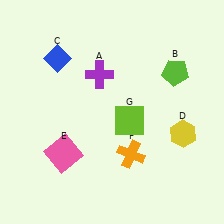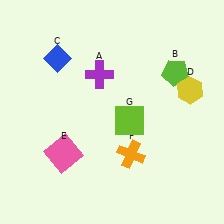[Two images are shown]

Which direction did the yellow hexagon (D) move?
The yellow hexagon (D) moved up.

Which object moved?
The yellow hexagon (D) moved up.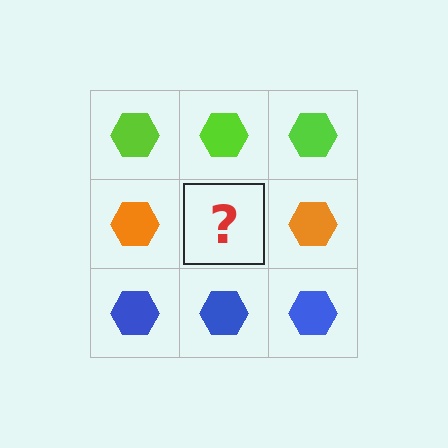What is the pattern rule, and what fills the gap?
The rule is that each row has a consistent color. The gap should be filled with an orange hexagon.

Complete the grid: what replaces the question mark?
The question mark should be replaced with an orange hexagon.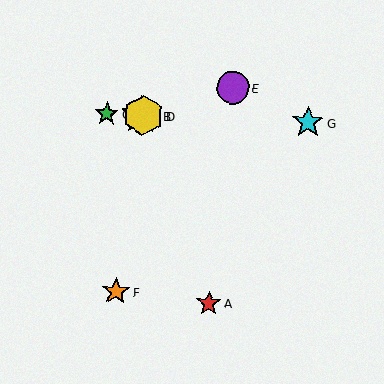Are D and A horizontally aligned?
No, D is at y≈115 and A is at y≈303.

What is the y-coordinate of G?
Object G is at y≈122.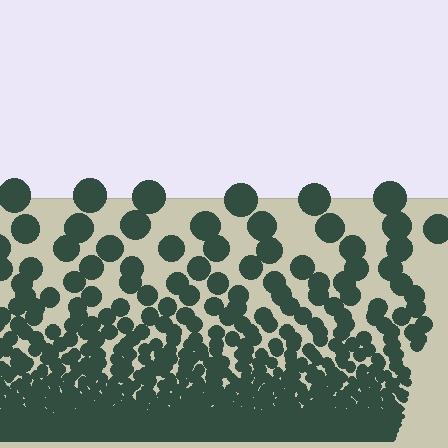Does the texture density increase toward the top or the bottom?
Density increases toward the bottom.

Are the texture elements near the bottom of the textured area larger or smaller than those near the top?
Smaller. The gradient is inverted — elements near the bottom are smaller and denser.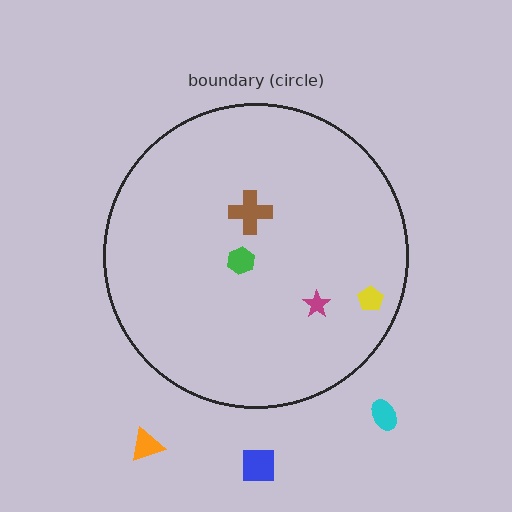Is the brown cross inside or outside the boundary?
Inside.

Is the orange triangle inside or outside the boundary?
Outside.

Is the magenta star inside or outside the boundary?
Inside.